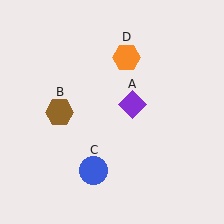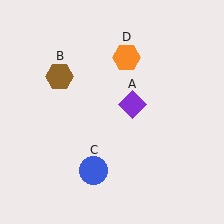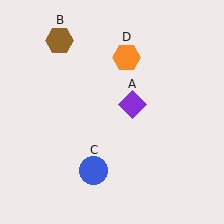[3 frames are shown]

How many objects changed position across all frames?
1 object changed position: brown hexagon (object B).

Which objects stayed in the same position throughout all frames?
Purple diamond (object A) and blue circle (object C) and orange hexagon (object D) remained stationary.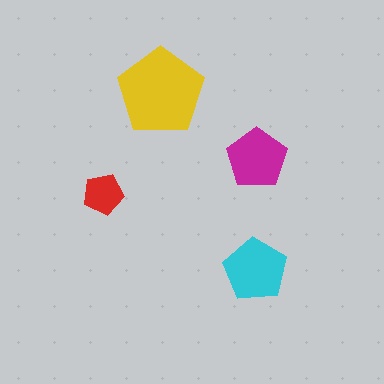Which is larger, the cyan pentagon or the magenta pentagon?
The cyan one.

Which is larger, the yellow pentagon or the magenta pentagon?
The yellow one.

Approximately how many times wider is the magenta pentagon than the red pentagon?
About 1.5 times wider.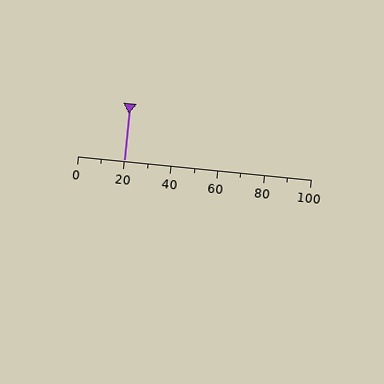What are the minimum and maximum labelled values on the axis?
The axis runs from 0 to 100.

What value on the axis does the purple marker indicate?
The marker indicates approximately 20.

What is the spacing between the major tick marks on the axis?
The major ticks are spaced 20 apart.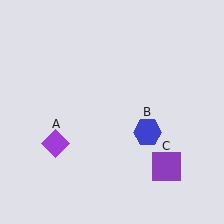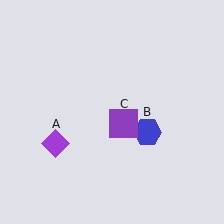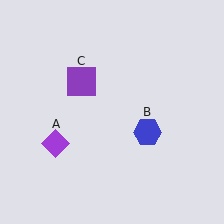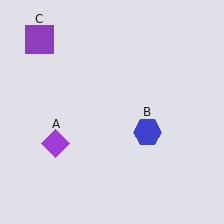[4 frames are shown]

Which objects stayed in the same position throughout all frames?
Purple diamond (object A) and blue hexagon (object B) remained stationary.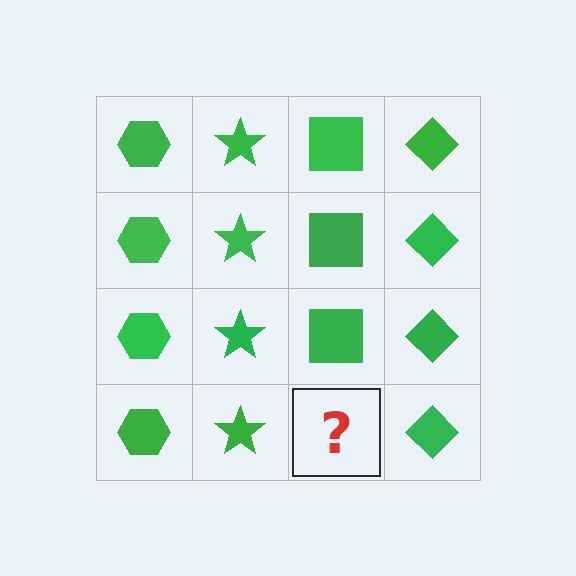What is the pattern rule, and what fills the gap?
The rule is that each column has a consistent shape. The gap should be filled with a green square.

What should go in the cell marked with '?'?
The missing cell should contain a green square.